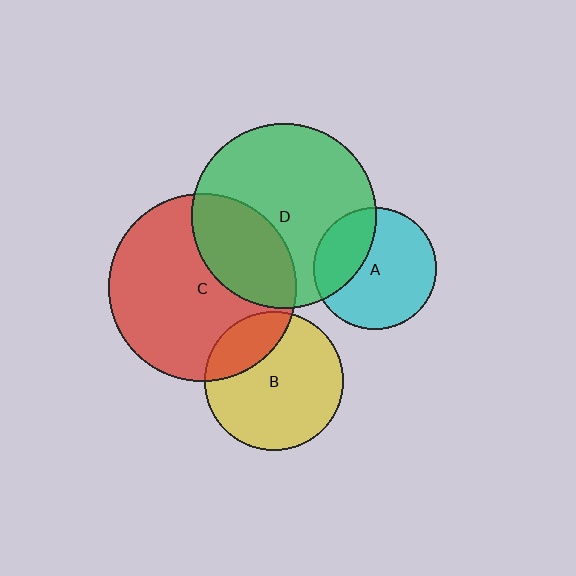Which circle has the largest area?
Circle C (red).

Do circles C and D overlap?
Yes.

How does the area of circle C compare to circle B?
Approximately 1.8 times.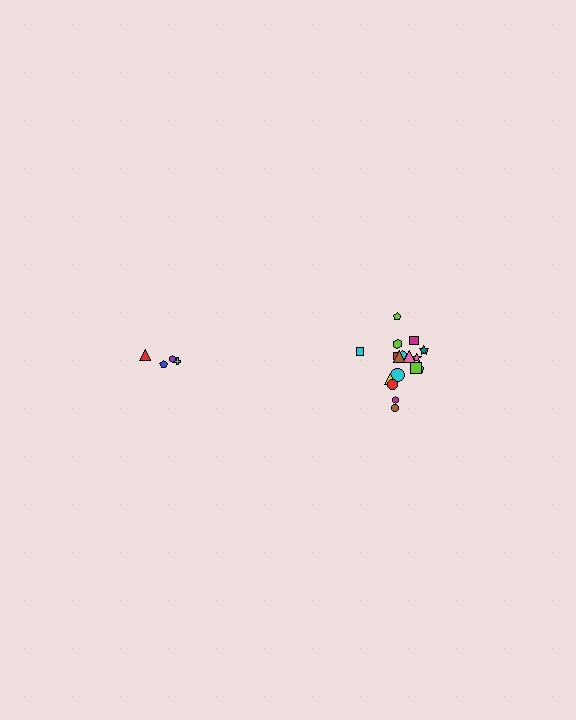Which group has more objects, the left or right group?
The right group.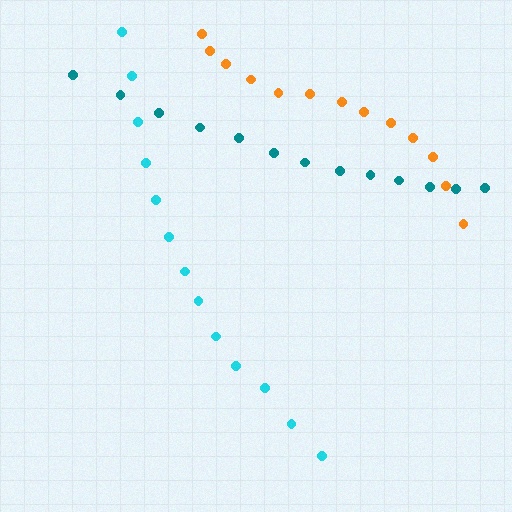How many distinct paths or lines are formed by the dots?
There are 3 distinct paths.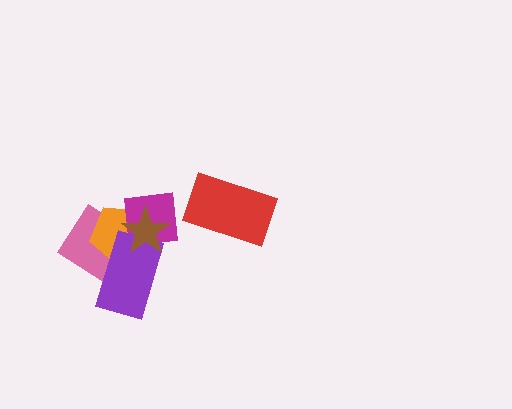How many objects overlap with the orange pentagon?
4 objects overlap with the orange pentagon.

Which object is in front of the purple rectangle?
The brown star is in front of the purple rectangle.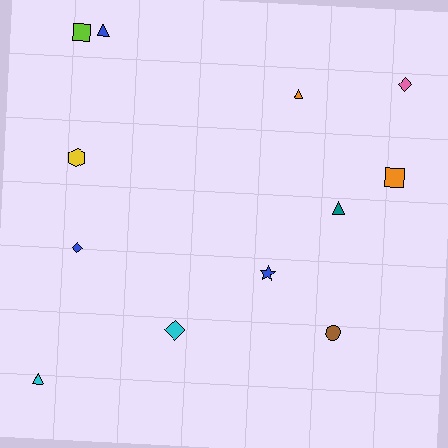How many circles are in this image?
There is 1 circle.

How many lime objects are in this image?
There is 1 lime object.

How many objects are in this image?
There are 12 objects.